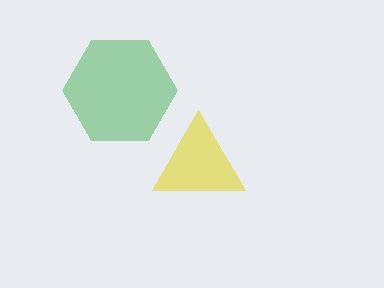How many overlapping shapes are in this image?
There are 2 overlapping shapes in the image.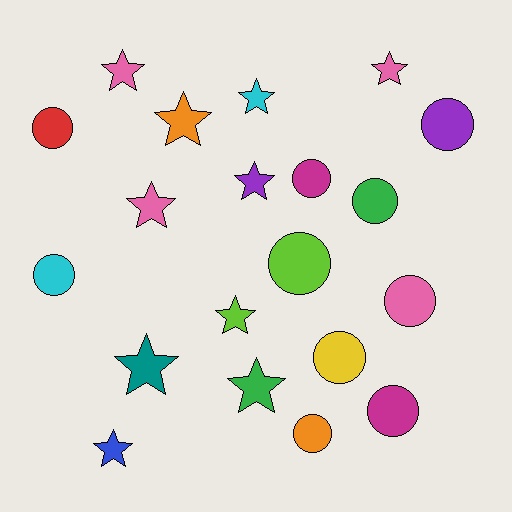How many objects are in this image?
There are 20 objects.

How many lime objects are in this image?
There are 2 lime objects.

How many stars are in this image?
There are 10 stars.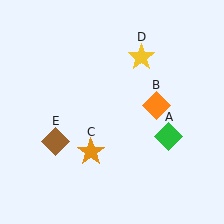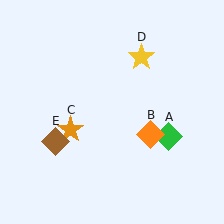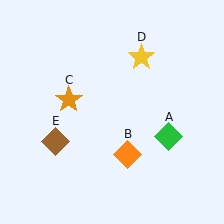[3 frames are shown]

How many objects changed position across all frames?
2 objects changed position: orange diamond (object B), orange star (object C).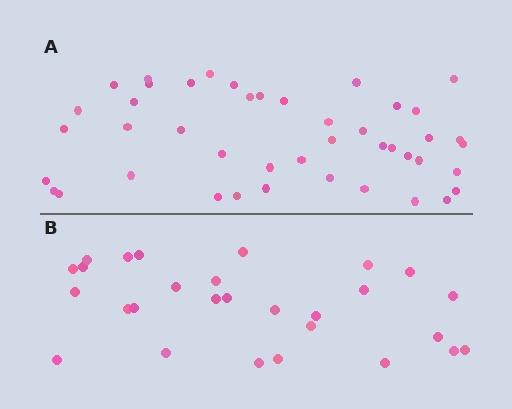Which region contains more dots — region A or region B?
Region A (the top region) has more dots.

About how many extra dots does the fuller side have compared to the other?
Region A has approximately 15 more dots than region B.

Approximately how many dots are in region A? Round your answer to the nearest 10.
About 40 dots. (The exact count is 44, which rounds to 40.)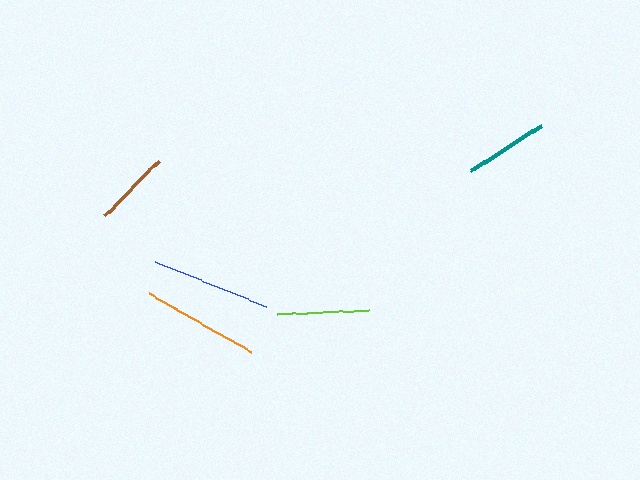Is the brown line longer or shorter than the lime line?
The lime line is longer than the brown line.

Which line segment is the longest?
The blue line is the longest at approximately 120 pixels.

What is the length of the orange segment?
The orange segment is approximately 117 pixels long.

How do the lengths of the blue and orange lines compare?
The blue and orange lines are approximately the same length.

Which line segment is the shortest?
The brown line is the shortest at approximately 77 pixels.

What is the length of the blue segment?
The blue segment is approximately 120 pixels long.